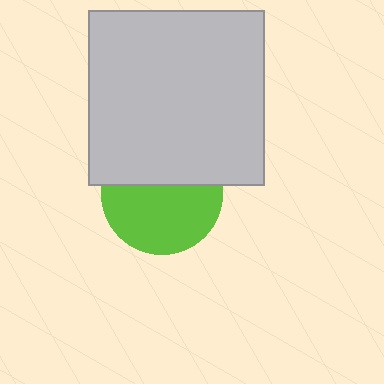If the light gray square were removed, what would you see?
You would see the complete lime circle.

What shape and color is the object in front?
The object in front is a light gray square.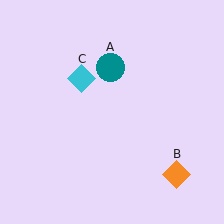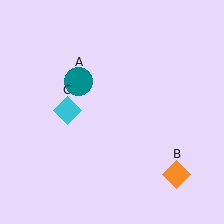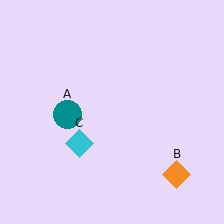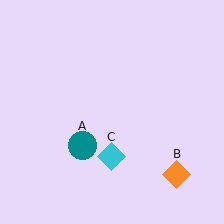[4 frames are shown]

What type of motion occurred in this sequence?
The teal circle (object A), cyan diamond (object C) rotated counterclockwise around the center of the scene.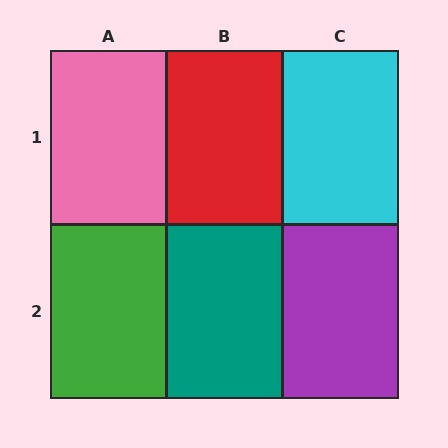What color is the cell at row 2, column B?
Teal.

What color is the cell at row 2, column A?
Green.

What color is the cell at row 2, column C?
Purple.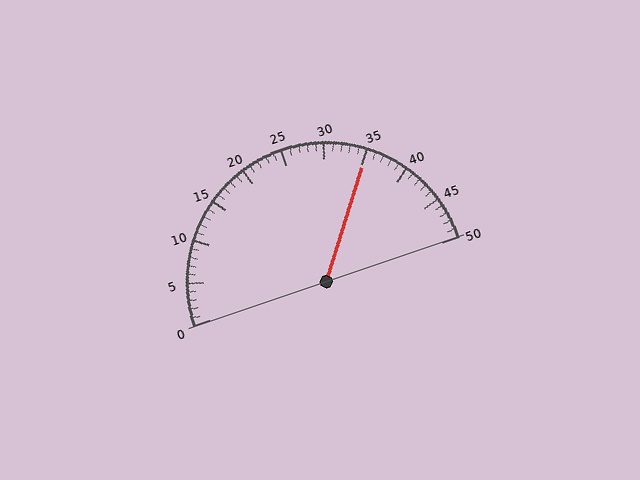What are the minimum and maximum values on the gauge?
The gauge ranges from 0 to 50.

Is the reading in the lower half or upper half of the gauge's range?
The reading is in the upper half of the range (0 to 50).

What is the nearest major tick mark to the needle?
The nearest major tick mark is 35.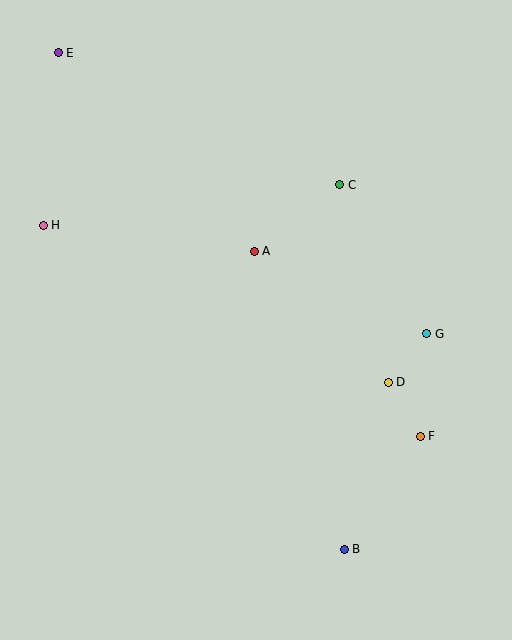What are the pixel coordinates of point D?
Point D is at (388, 382).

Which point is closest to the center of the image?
Point A at (254, 251) is closest to the center.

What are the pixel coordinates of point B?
Point B is at (344, 549).